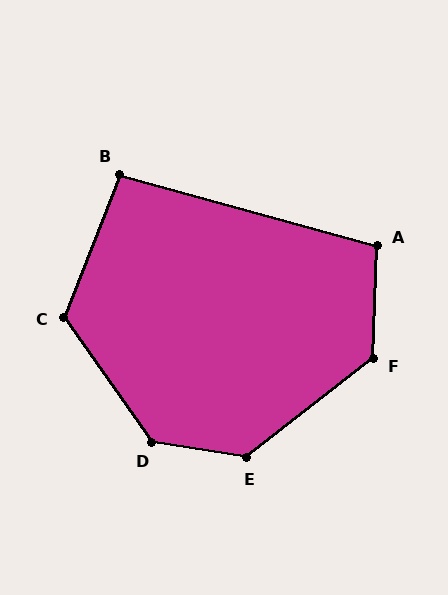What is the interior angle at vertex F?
Approximately 130 degrees (obtuse).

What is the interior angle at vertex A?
Approximately 104 degrees (obtuse).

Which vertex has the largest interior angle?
D, at approximately 135 degrees.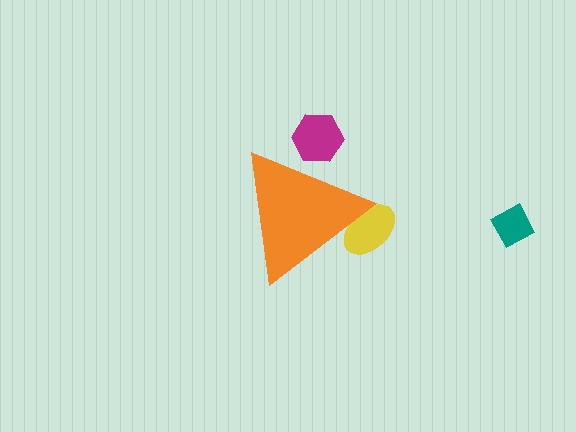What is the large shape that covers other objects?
An orange triangle.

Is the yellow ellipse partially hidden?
Yes, the yellow ellipse is partially hidden behind the orange triangle.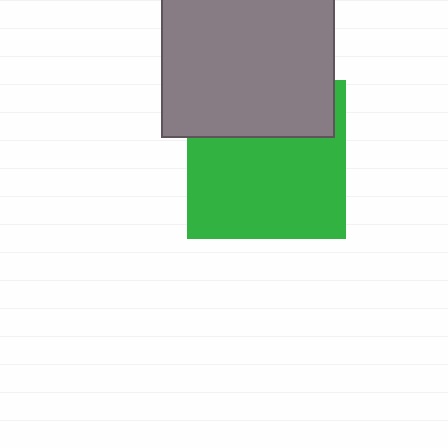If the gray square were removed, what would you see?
You would see the complete green square.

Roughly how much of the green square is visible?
Most of it is visible (roughly 66%).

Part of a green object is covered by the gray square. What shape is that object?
It is a square.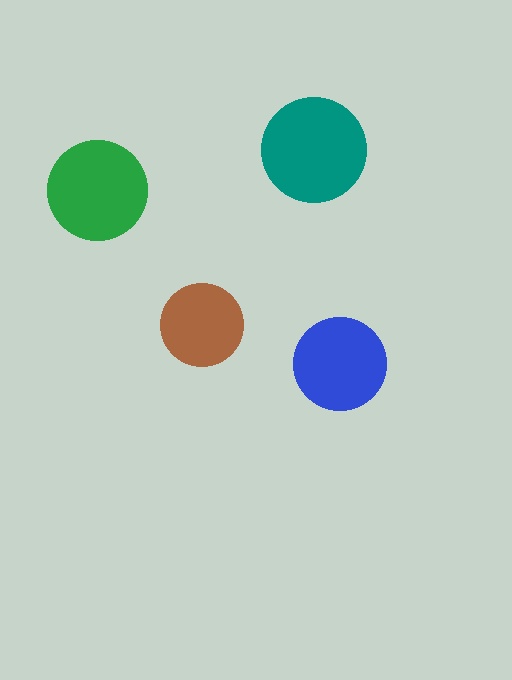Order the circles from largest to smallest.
the teal one, the green one, the blue one, the brown one.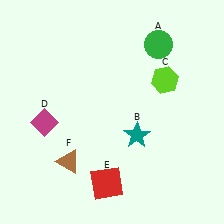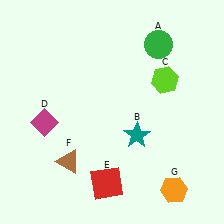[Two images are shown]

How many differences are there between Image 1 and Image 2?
There is 1 difference between the two images.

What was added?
An orange hexagon (G) was added in Image 2.